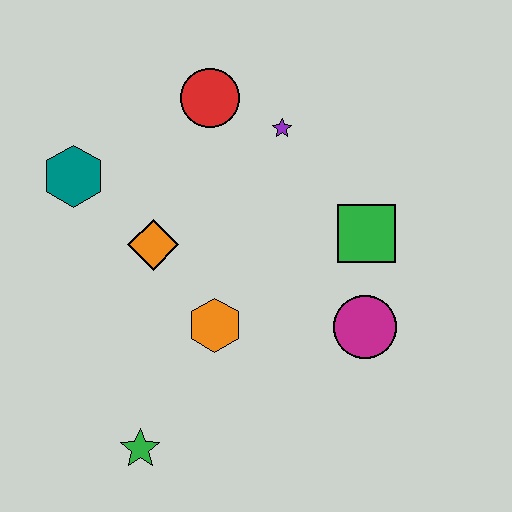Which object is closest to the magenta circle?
The green square is closest to the magenta circle.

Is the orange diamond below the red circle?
Yes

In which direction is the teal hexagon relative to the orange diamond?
The teal hexagon is to the left of the orange diamond.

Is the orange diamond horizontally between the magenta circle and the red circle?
No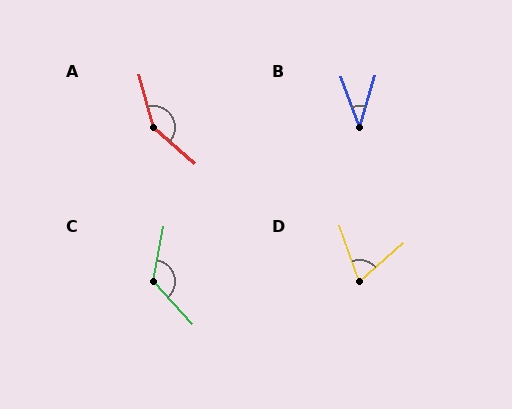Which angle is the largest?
A, at approximately 147 degrees.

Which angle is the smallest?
B, at approximately 36 degrees.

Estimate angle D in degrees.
Approximately 68 degrees.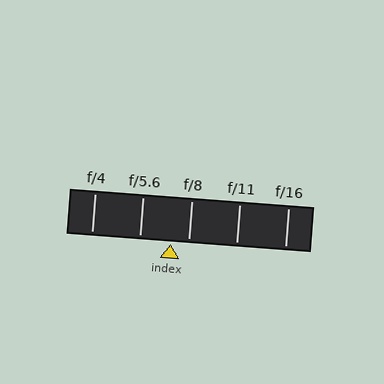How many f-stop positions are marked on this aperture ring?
There are 5 f-stop positions marked.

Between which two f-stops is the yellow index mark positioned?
The index mark is between f/5.6 and f/8.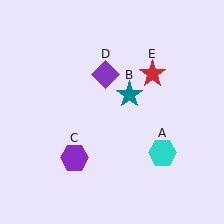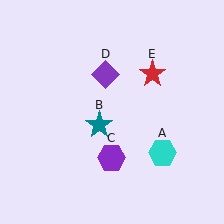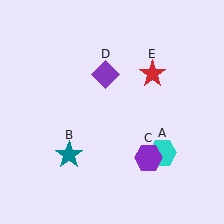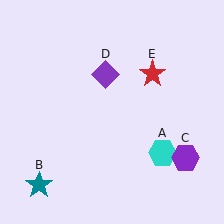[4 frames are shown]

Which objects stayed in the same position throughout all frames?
Cyan hexagon (object A) and purple diamond (object D) and red star (object E) remained stationary.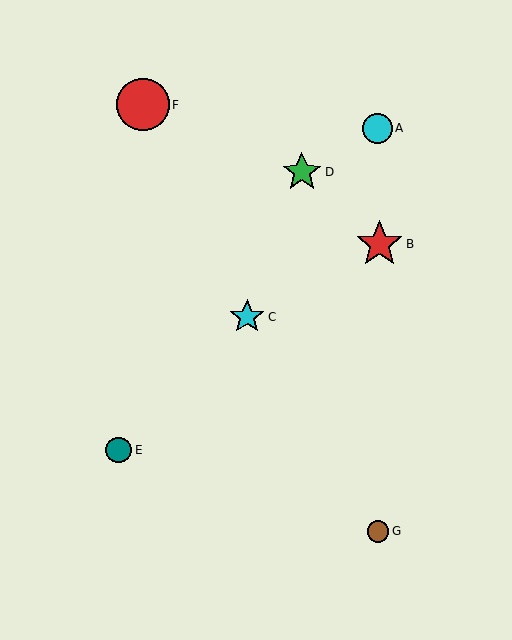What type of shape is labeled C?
Shape C is a cyan star.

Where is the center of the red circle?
The center of the red circle is at (143, 105).